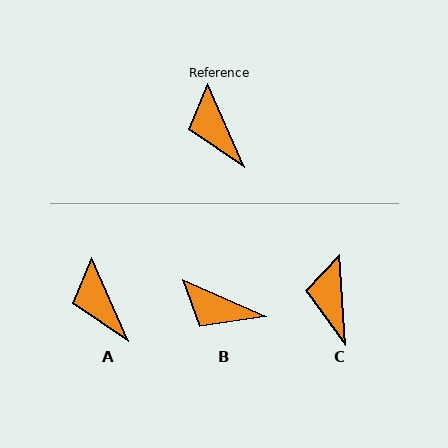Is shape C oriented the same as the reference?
No, it is off by about 20 degrees.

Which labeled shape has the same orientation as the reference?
A.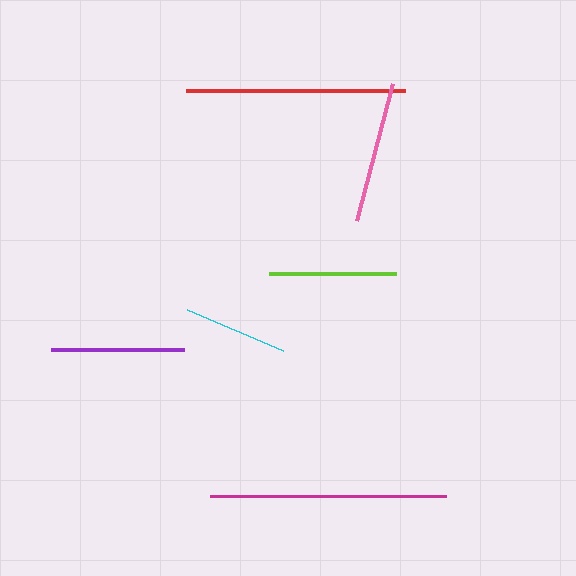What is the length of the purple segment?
The purple segment is approximately 133 pixels long.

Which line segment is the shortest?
The cyan line is the shortest at approximately 104 pixels.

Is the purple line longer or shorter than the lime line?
The purple line is longer than the lime line.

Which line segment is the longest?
The magenta line is the longest at approximately 236 pixels.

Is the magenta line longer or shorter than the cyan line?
The magenta line is longer than the cyan line.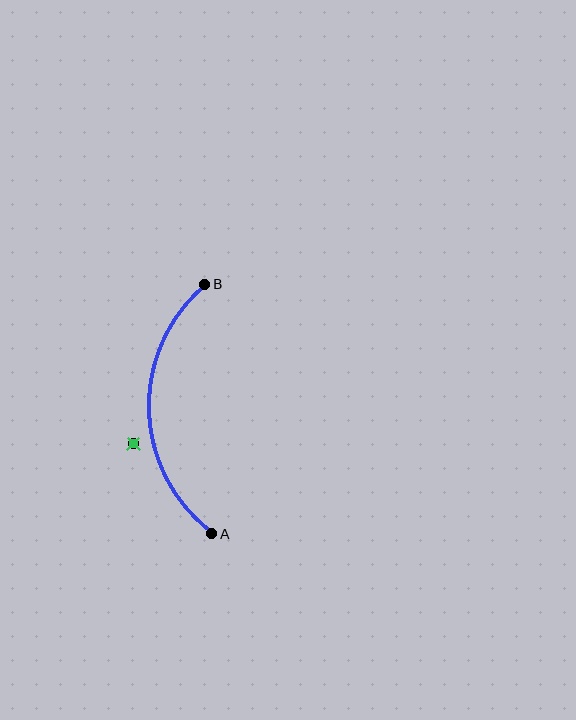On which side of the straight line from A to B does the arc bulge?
The arc bulges to the left of the straight line connecting A and B.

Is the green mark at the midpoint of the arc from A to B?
No — the green mark does not lie on the arc at all. It sits slightly outside the curve.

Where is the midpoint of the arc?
The arc midpoint is the point on the curve farthest from the straight line joining A and B. It sits to the left of that line.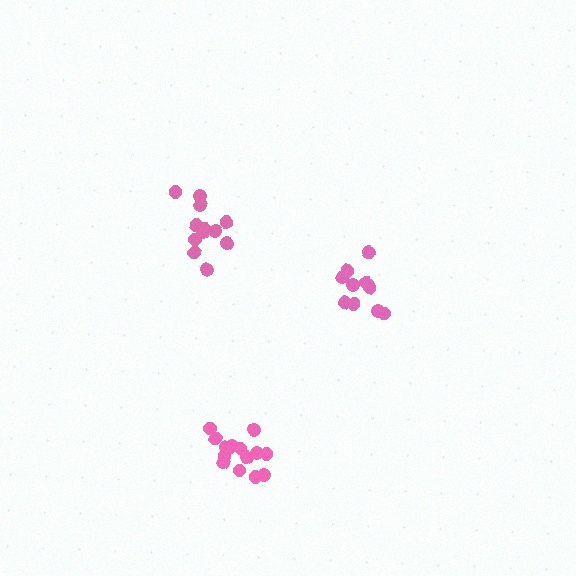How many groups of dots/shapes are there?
There are 3 groups.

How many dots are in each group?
Group 1: 12 dots, Group 2: 11 dots, Group 3: 15 dots (38 total).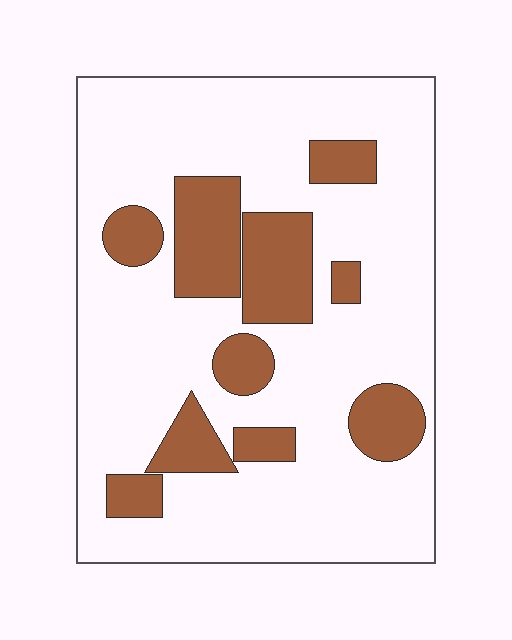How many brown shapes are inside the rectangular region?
10.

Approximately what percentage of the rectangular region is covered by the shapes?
Approximately 25%.